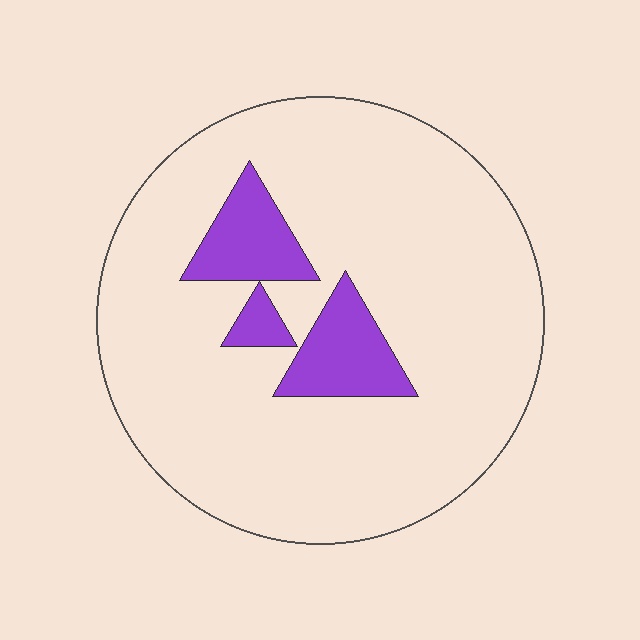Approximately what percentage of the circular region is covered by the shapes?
Approximately 15%.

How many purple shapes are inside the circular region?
3.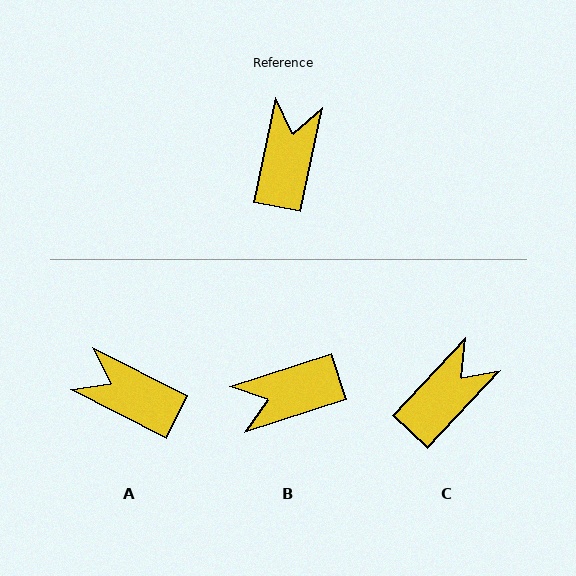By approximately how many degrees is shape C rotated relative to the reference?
Approximately 32 degrees clockwise.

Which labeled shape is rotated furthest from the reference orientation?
B, about 119 degrees away.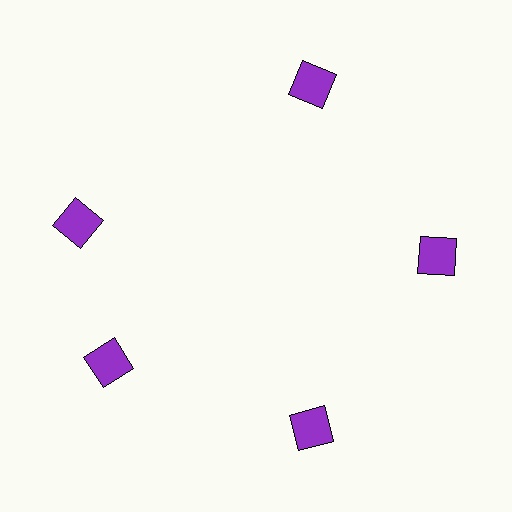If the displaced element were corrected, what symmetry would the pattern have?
It would have 5-fold rotational symmetry — the pattern would map onto itself every 72 degrees.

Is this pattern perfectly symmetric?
No. The 5 purple squares are arranged in a ring, but one element near the 10 o'clock position is rotated out of alignment along the ring, breaking the 5-fold rotational symmetry.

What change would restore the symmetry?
The symmetry would be restored by rotating it back into even spacing with its neighbors so that all 5 squares sit at equal angles and equal distance from the center.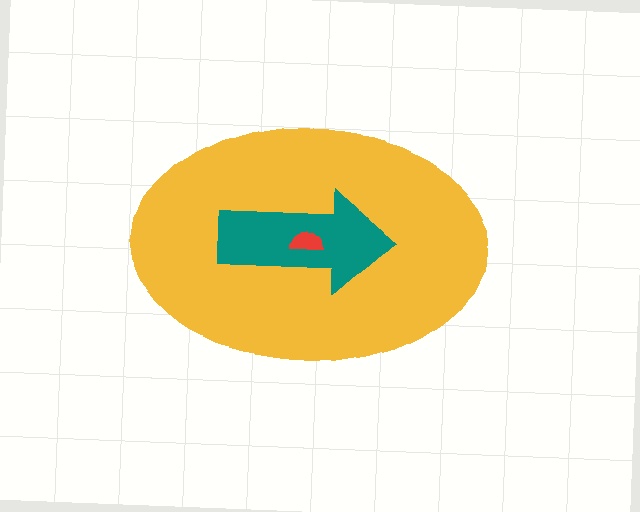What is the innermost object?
The red semicircle.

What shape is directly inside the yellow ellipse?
The teal arrow.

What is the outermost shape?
The yellow ellipse.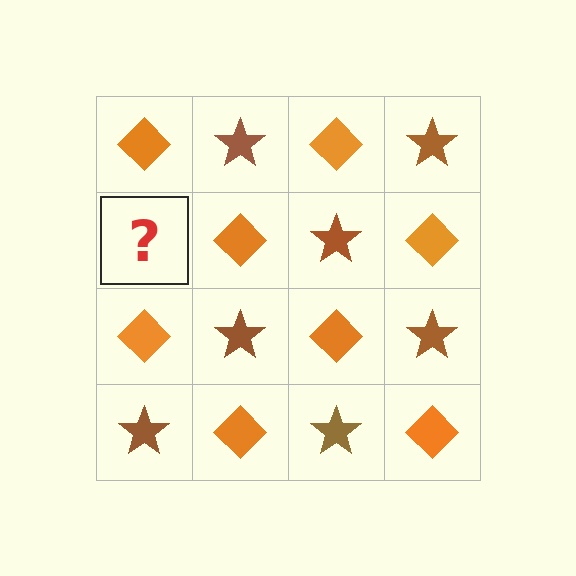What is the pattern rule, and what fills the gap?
The rule is that it alternates orange diamond and brown star in a checkerboard pattern. The gap should be filled with a brown star.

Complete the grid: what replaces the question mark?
The question mark should be replaced with a brown star.